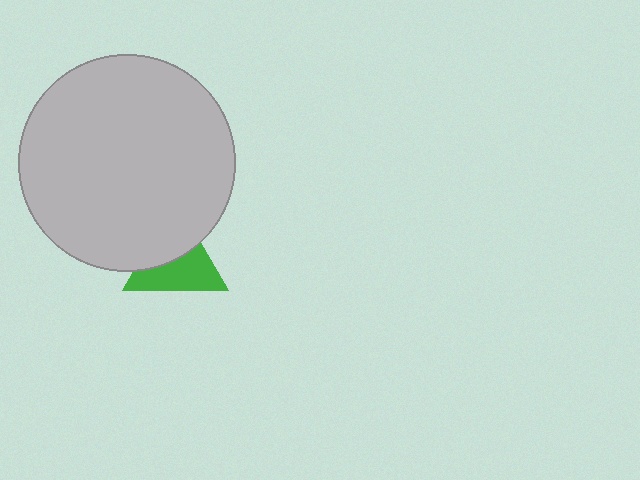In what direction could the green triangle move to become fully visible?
The green triangle could move down. That would shift it out from behind the light gray circle entirely.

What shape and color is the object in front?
The object in front is a light gray circle.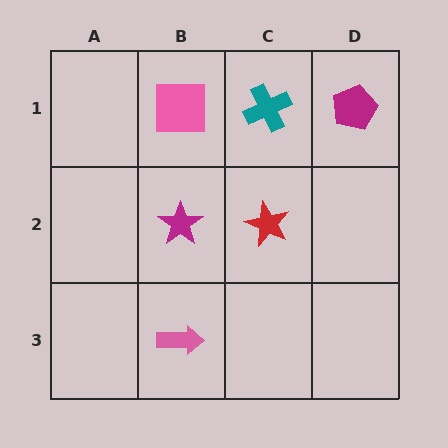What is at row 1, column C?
A teal cross.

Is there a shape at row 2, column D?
No, that cell is empty.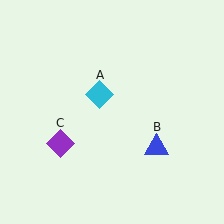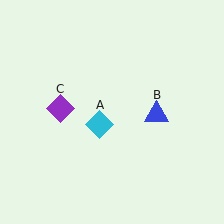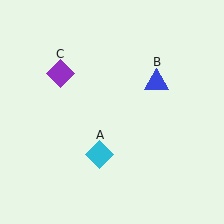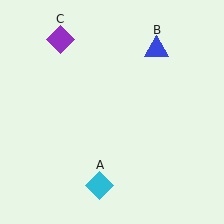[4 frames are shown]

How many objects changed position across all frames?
3 objects changed position: cyan diamond (object A), blue triangle (object B), purple diamond (object C).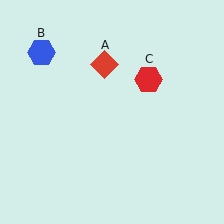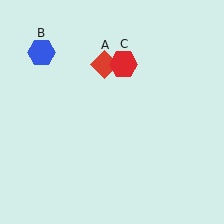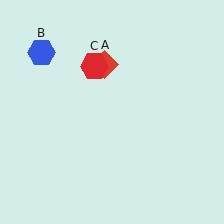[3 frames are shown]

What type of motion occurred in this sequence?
The red hexagon (object C) rotated counterclockwise around the center of the scene.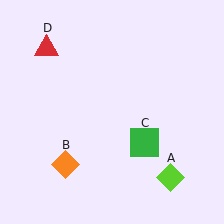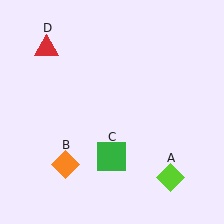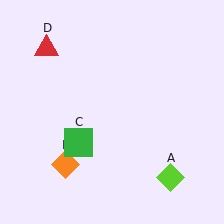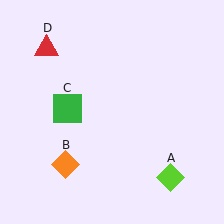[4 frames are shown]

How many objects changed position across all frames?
1 object changed position: green square (object C).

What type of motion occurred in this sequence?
The green square (object C) rotated clockwise around the center of the scene.